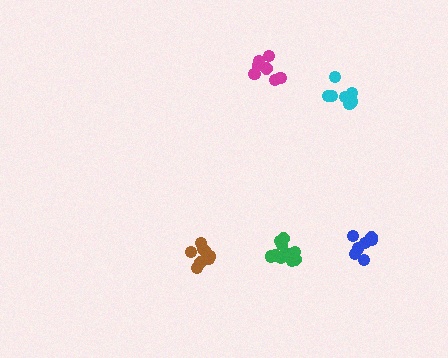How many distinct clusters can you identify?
There are 5 distinct clusters.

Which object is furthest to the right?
The blue cluster is rightmost.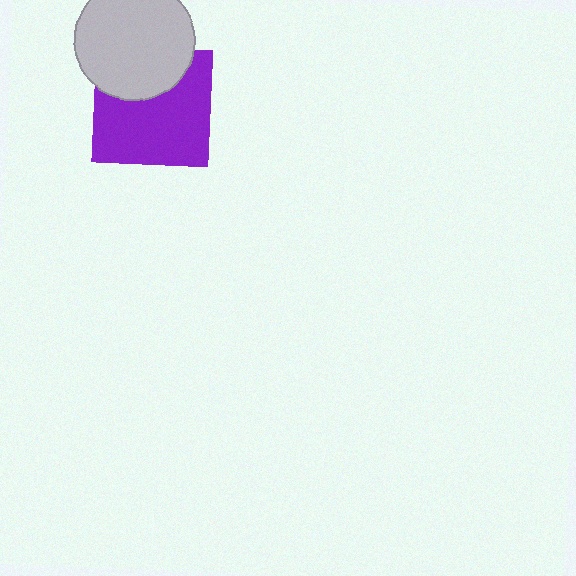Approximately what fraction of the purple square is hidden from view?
Roughly 32% of the purple square is hidden behind the light gray circle.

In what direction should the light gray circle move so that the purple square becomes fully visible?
The light gray circle should move up. That is the shortest direction to clear the overlap and leave the purple square fully visible.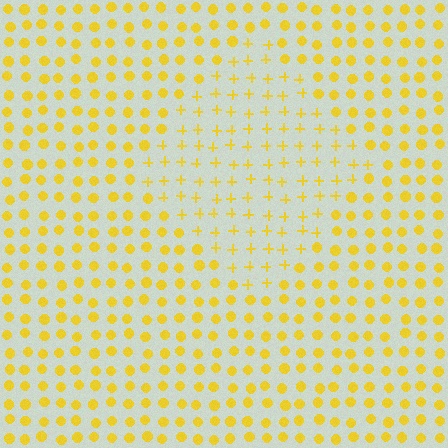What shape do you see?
I see a diamond.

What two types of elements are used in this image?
The image uses plus signs inside the diamond region and circles outside it.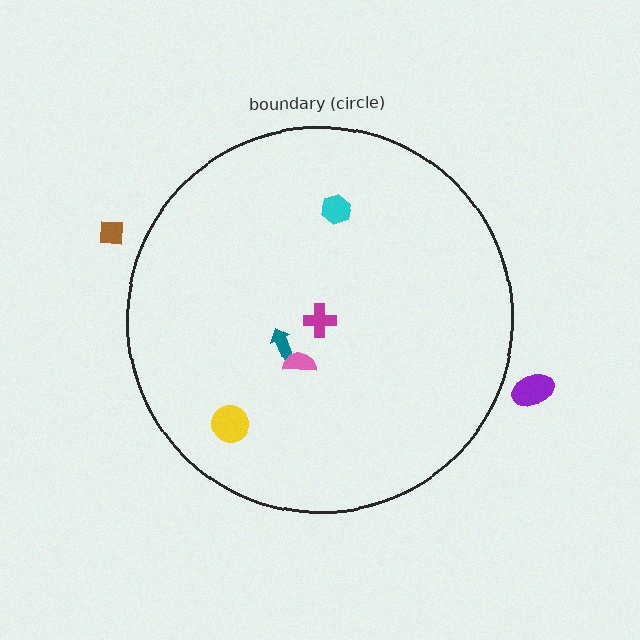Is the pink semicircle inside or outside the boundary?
Inside.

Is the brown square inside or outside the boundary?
Outside.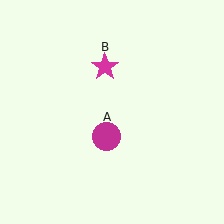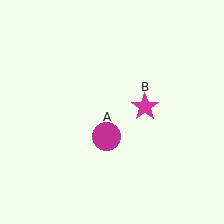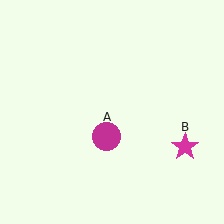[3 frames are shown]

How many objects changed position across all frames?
1 object changed position: magenta star (object B).